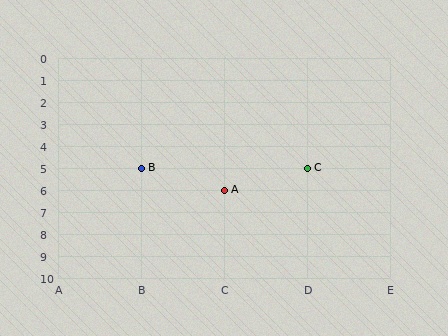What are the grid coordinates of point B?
Point B is at grid coordinates (B, 5).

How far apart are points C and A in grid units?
Points C and A are 1 column and 1 row apart (about 1.4 grid units diagonally).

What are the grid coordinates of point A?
Point A is at grid coordinates (C, 6).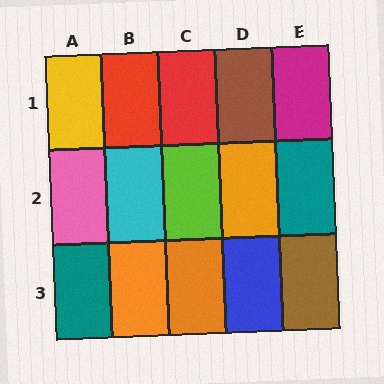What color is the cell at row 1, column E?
Magenta.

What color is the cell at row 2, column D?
Orange.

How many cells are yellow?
1 cell is yellow.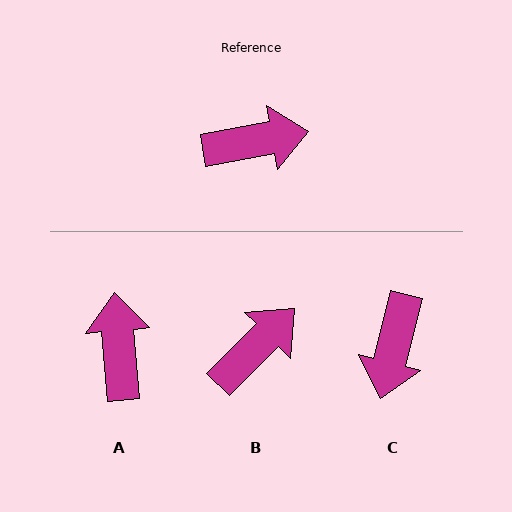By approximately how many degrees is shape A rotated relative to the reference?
Approximately 84 degrees counter-clockwise.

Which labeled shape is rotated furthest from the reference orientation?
C, about 114 degrees away.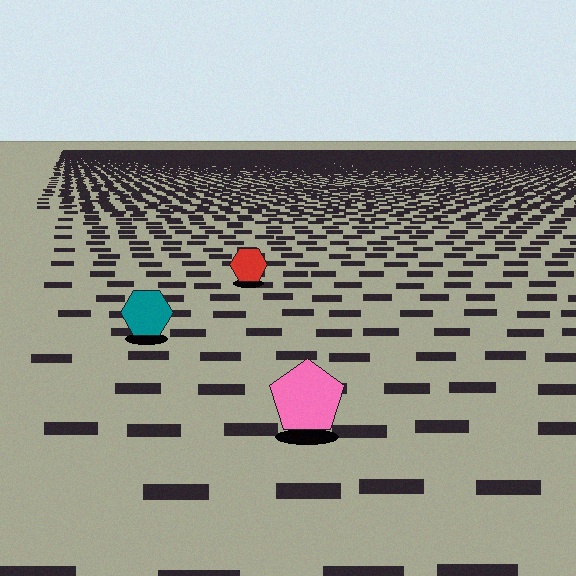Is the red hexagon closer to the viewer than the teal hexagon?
No. The teal hexagon is closer — you can tell from the texture gradient: the ground texture is coarser near it.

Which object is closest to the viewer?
The pink pentagon is closest. The texture marks near it are larger and more spread out.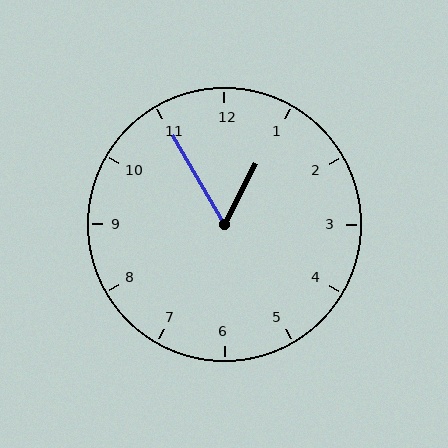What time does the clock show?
12:55.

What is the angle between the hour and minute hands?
Approximately 58 degrees.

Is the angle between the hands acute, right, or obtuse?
It is acute.